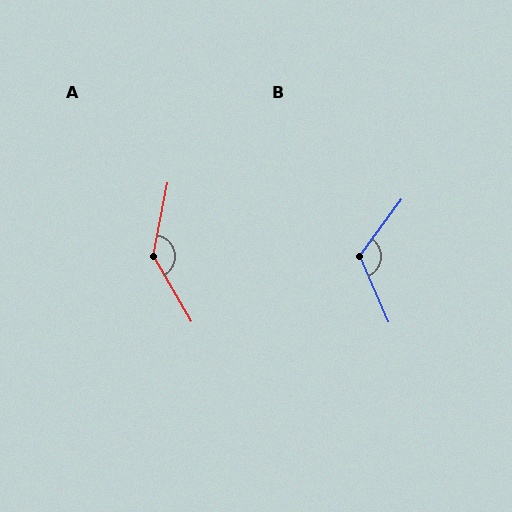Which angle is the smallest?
B, at approximately 119 degrees.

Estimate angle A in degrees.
Approximately 138 degrees.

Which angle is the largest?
A, at approximately 138 degrees.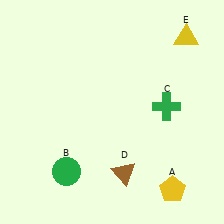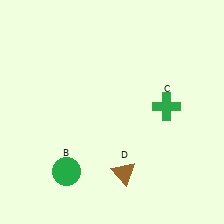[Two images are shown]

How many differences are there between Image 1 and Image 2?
There are 2 differences between the two images.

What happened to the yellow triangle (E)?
The yellow triangle (E) was removed in Image 2. It was in the top-right area of Image 1.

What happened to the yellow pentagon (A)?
The yellow pentagon (A) was removed in Image 2. It was in the bottom-right area of Image 1.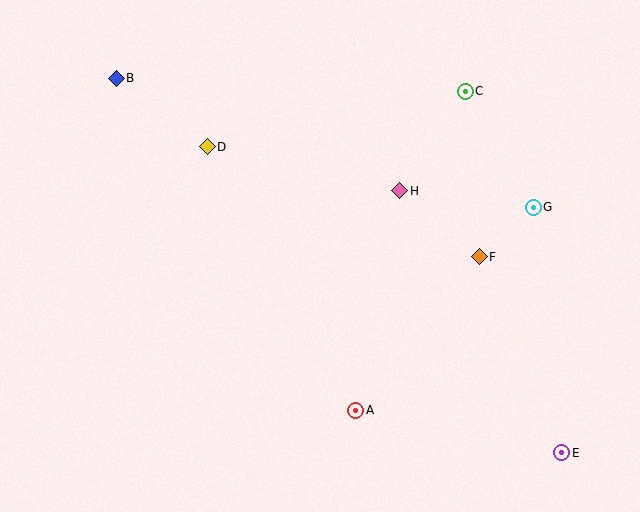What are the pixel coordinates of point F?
Point F is at (479, 257).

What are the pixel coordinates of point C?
Point C is at (465, 91).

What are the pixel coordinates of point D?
Point D is at (207, 147).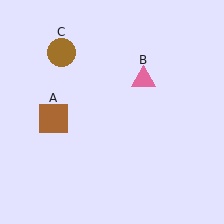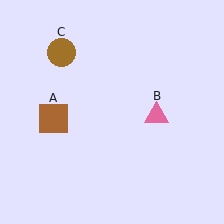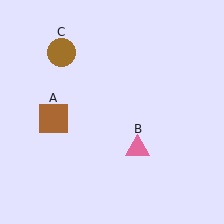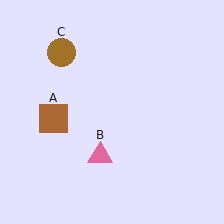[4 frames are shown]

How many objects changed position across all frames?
1 object changed position: pink triangle (object B).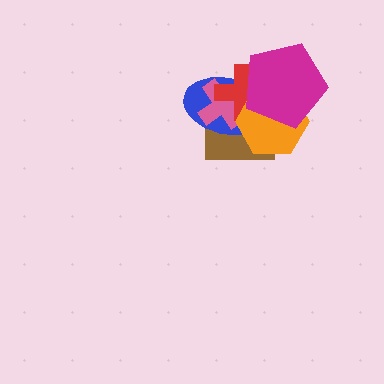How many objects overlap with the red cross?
5 objects overlap with the red cross.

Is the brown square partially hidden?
Yes, it is partially covered by another shape.